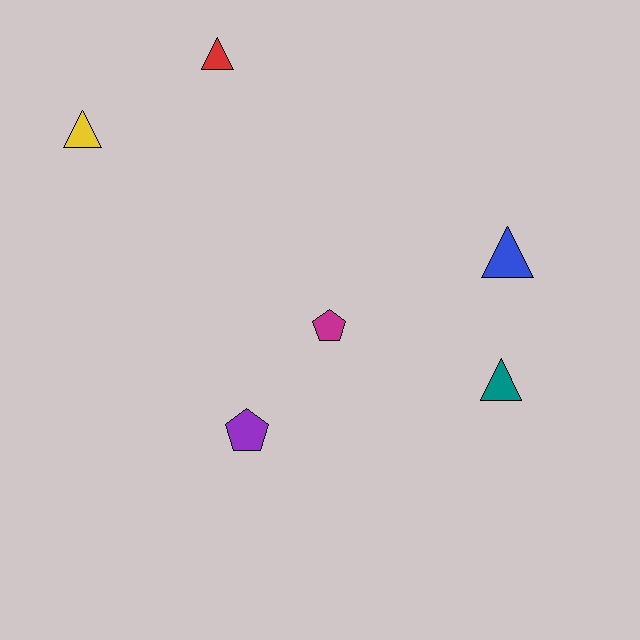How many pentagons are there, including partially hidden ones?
There are 2 pentagons.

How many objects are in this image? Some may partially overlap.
There are 6 objects.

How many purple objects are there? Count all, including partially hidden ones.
There is 1 purple object.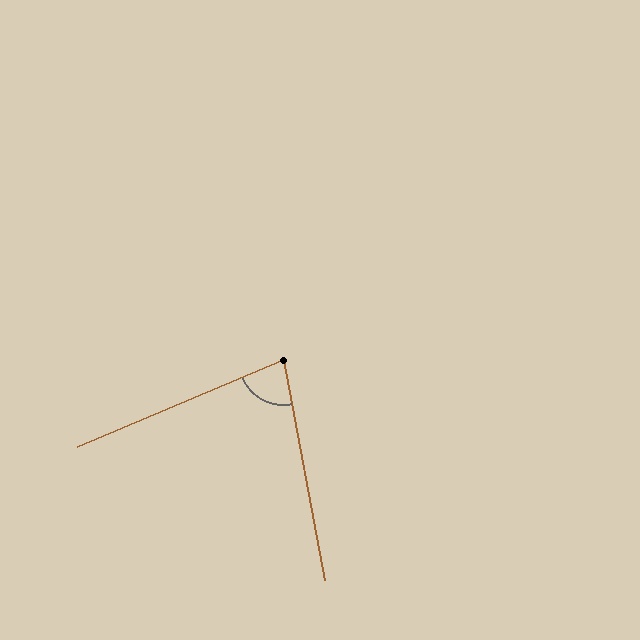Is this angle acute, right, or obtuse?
It is acute.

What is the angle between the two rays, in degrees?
Approximately 77 degrees.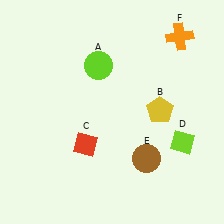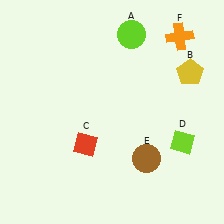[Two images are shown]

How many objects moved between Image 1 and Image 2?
2 objects moved between the two images.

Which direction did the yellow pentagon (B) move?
The yellow pentagon (B) moved up.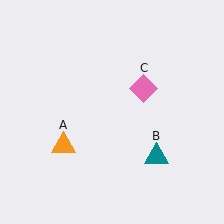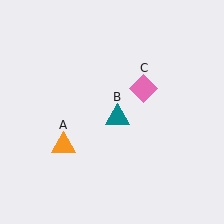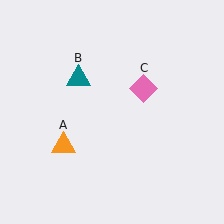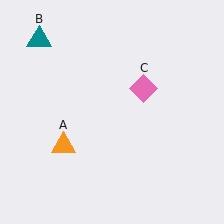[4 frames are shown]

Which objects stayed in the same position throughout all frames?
Orange triangle (object A) and pink diamond (object C) remained stationary.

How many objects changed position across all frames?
1 object changed position: teal triangle (object B).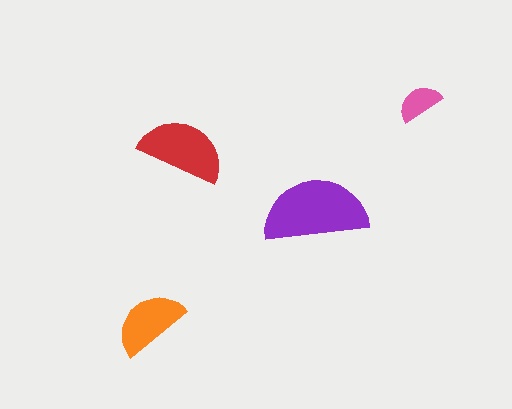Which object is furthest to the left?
The orange semicircle is leftmost.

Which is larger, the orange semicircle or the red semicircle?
The red one.